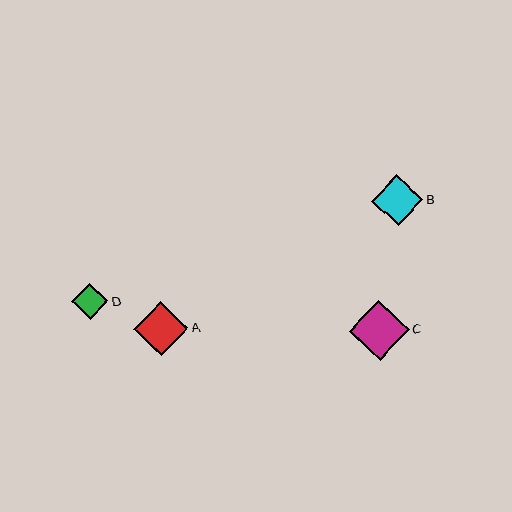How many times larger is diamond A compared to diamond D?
Diamond A is approximately 1.5 times the size of diamond D.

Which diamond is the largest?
Diamond C is the largest with a size of approximately 60 pixels.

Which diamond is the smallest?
Diamond D is the smallest with a size of approximately 36 pixels.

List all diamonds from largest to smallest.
From largest to smallest: C, A, B, D.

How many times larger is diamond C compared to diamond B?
Diamond C is approximately 1.2 times the size of diamond B.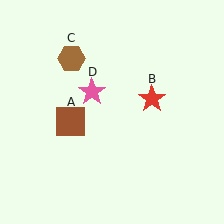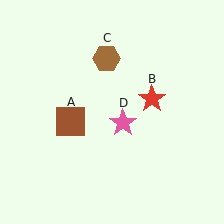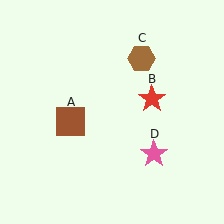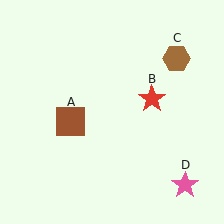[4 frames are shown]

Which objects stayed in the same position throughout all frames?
Brown square (object A) and red star (object B) remained stationary.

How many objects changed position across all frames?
2 objects changed position: brown hexagon (object C), pink star (object D).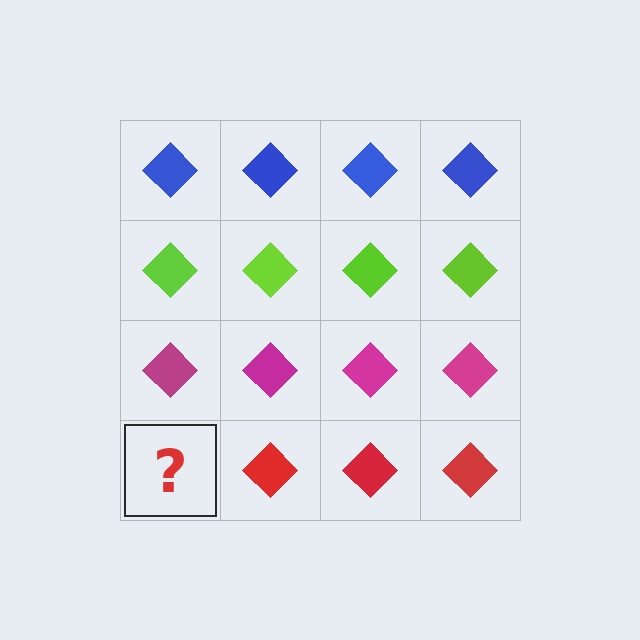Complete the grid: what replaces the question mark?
The question mark should be replaced with a red diamond.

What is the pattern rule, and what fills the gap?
The rule is that each row has a consistent color. The gap should be filled with a red diamond.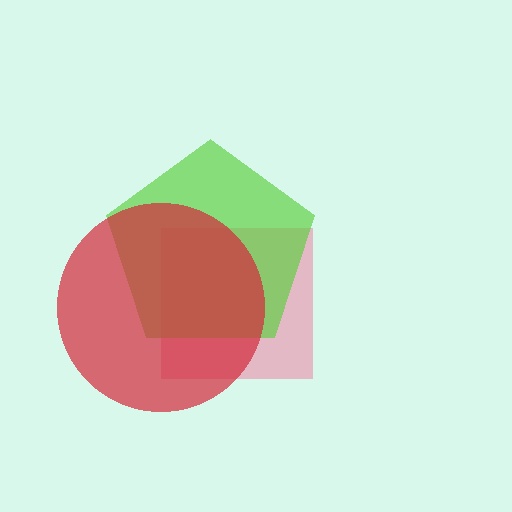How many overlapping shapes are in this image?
There are 3 overlapping shapes in the image.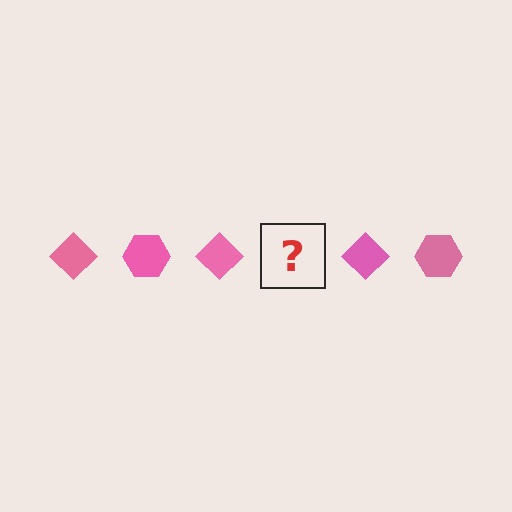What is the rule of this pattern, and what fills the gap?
The rule is that the pattern cycles through diamond, hexagon shapes in pink. The gap should be filled with a pink hexagon.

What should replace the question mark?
The question mark should be replaced with a pink hexagon.